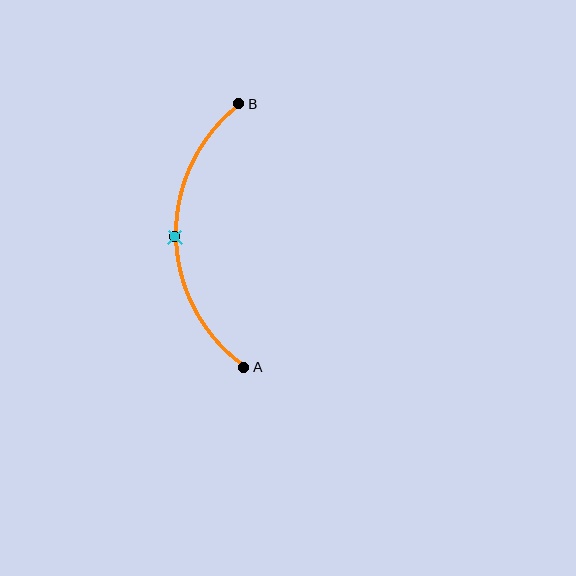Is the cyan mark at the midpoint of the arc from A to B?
Yes. The cyan mark lies on the arc at equal arc-length from both A and B — it is the arc midpoint.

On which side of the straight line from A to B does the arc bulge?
The arc bulges to the left of the straight line connecting A and B.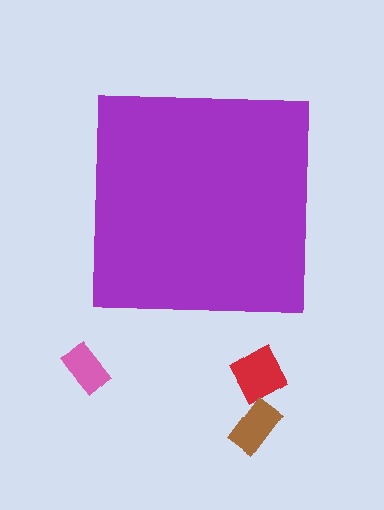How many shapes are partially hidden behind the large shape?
0 shapes are partially hidden.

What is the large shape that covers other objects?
A purple square.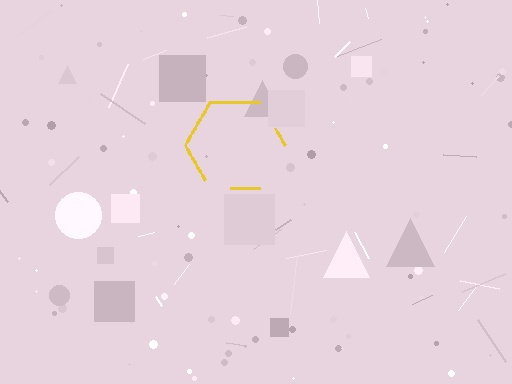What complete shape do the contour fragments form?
The contour fragments form a hexagon.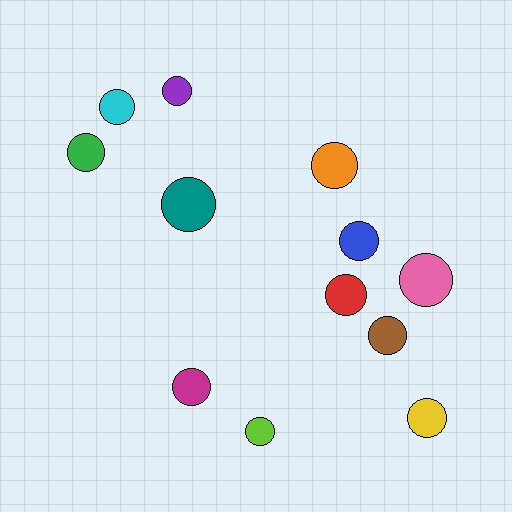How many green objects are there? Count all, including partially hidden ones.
There is 1 green object.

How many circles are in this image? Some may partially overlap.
There are 12 circles.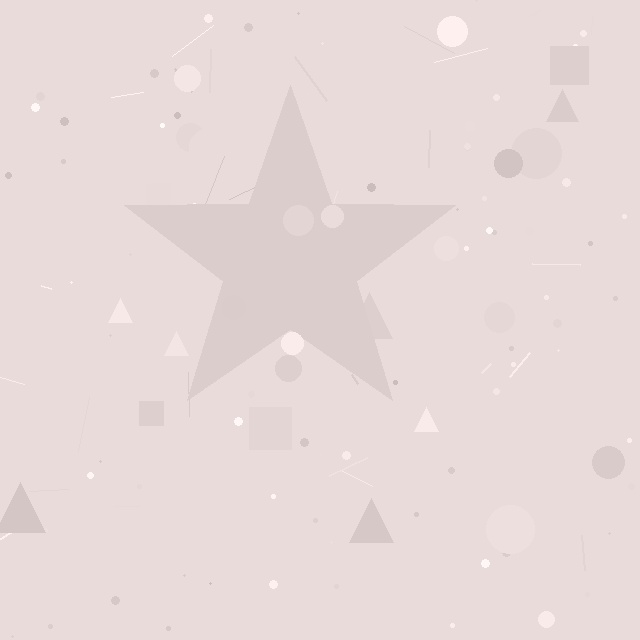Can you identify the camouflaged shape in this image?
The camouflaged shape is a star.